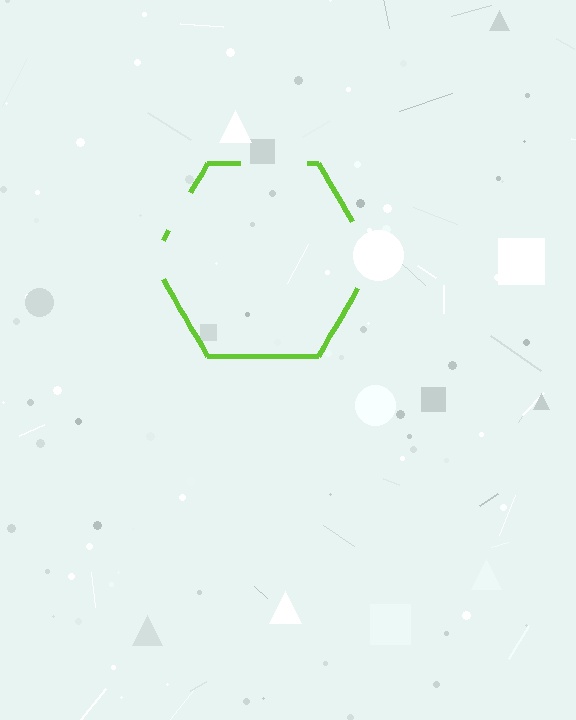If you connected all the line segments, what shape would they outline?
They would outline a hexagon.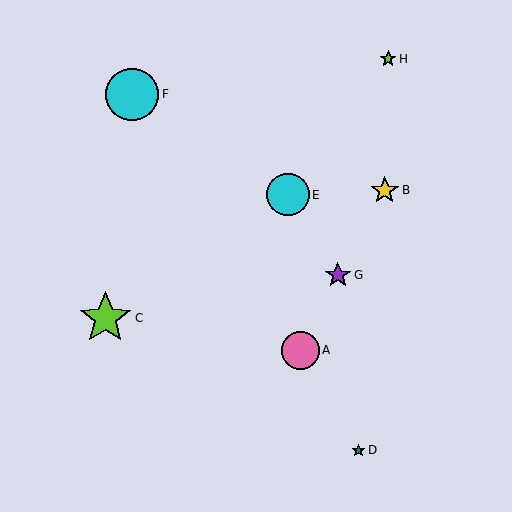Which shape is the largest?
The lime star (labeled C) is the largest.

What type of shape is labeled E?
Shape E is a cyan circle.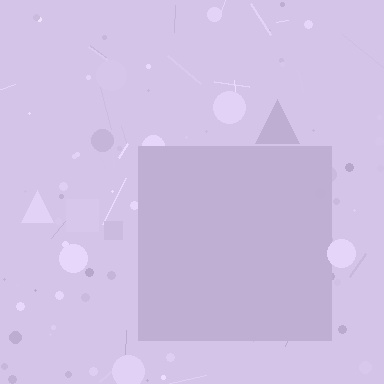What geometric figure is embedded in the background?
A square is embedded in the background.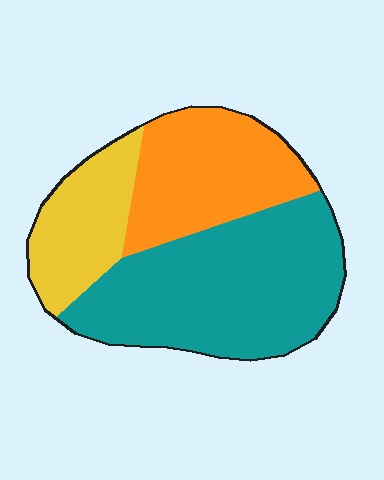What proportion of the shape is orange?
Orange covers about 30% of the shape.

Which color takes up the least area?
Yellow, at roughly 20%.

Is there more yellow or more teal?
Teal.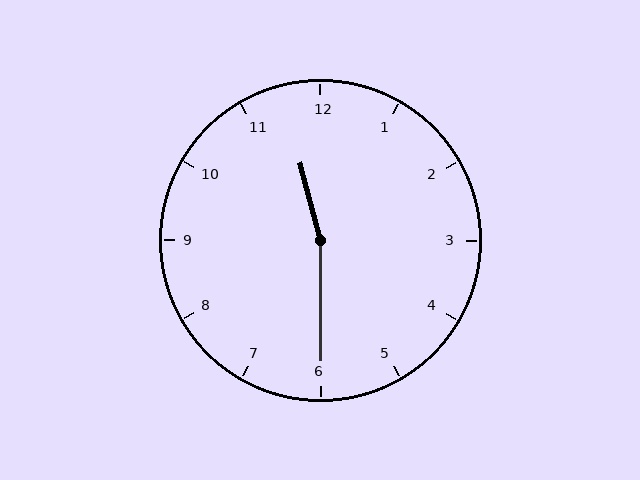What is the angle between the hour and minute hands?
Approximately 165 degrees.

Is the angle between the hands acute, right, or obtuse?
It is obtuse.